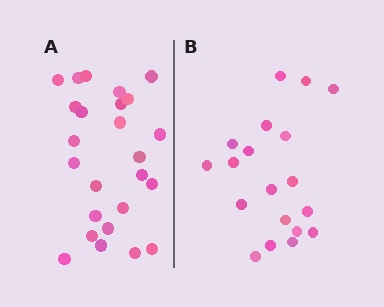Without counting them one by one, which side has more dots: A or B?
Region A (the left region) has more dots.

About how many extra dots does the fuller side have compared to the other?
Region A has about 6 more dots than region B.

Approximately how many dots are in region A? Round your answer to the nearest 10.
About 20 dots. (The exact count is 25, which rounds to 20.)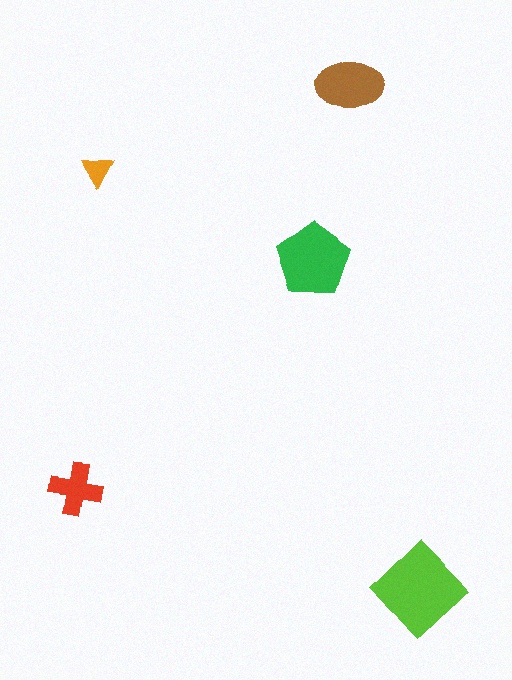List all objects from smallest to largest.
The orange triangle, the red cross, the brown ellipse, the green pentagon, the lime diamond.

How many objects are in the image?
There are 5 objects in the image.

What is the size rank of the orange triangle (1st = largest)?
5th.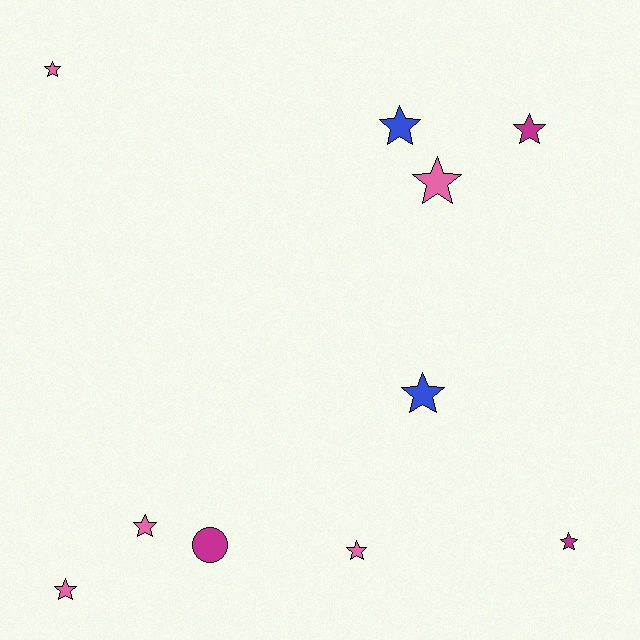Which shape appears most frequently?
Star, with 9 objects.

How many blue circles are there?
There are no blue circles.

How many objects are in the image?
There are 10 objects.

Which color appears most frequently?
Pink, with 5 objects.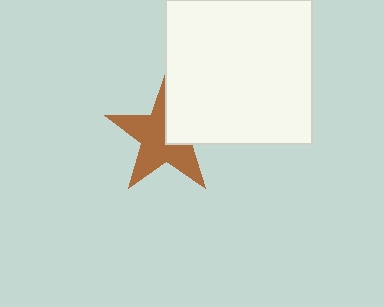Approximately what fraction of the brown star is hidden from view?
Roughly 34% of the brown star is hidden behind the white square.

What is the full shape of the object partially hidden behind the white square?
The partially hidden object is a brown star.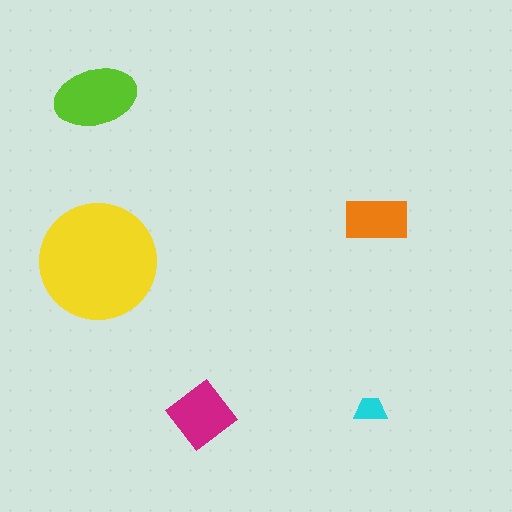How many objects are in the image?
There are 5 objects in the image.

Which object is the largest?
The yellow circle.